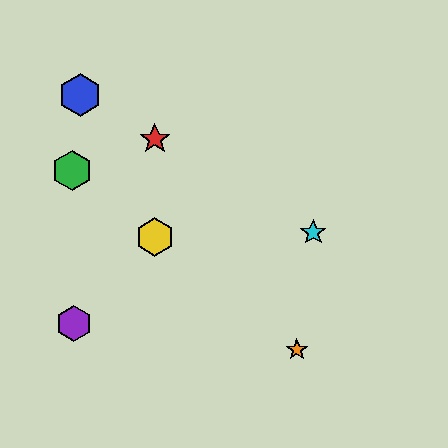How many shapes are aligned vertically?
2 shapes (the red star, the yellow hexagon) are aligned vertically.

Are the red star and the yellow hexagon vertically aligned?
Yes, both are at x≈155.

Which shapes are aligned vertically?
The red star, the yellow hexagon are aligned vertically.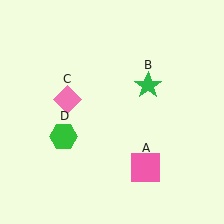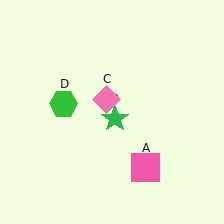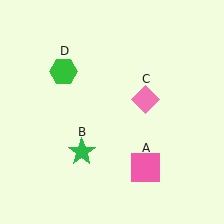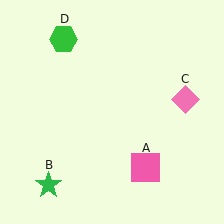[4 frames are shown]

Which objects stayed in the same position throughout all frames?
Pink square (object A) remained stationary.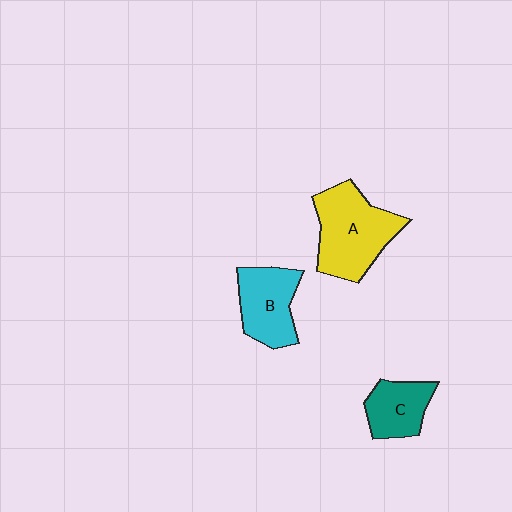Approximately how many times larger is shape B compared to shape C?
Approximately 1.3 times.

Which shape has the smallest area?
Shape C (teal).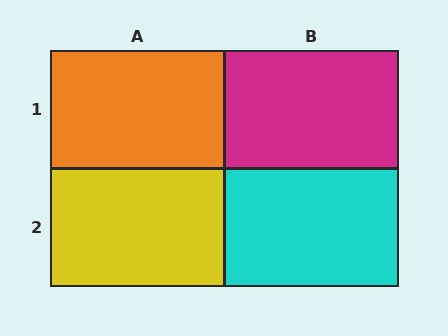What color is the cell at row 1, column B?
Magenta.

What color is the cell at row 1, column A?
Orange.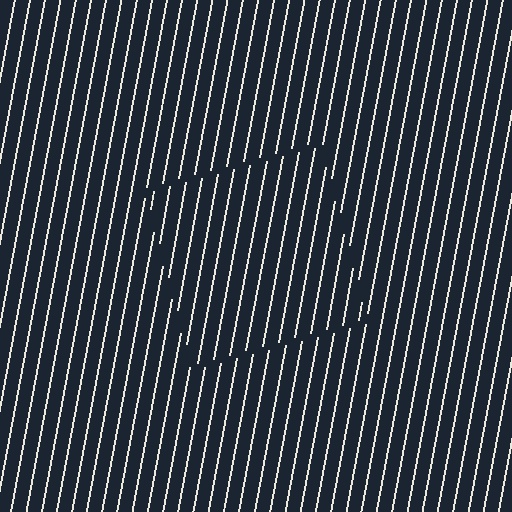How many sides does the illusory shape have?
4 sides — the line-ends trace a square.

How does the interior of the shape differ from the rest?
The interior of the shape contains the same grating, shifted by half a period — the contour is defined by the phase discontinuity where line-ends from the inner and outer gratings abut.